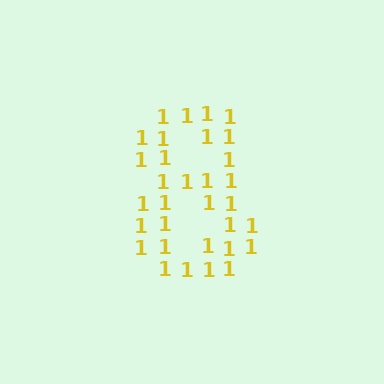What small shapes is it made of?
It is made of small digit 1's.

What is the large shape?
The large shape is the digit 8.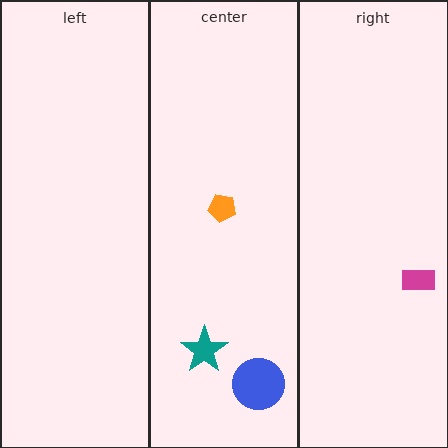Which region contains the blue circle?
The center region.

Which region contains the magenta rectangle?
The right region.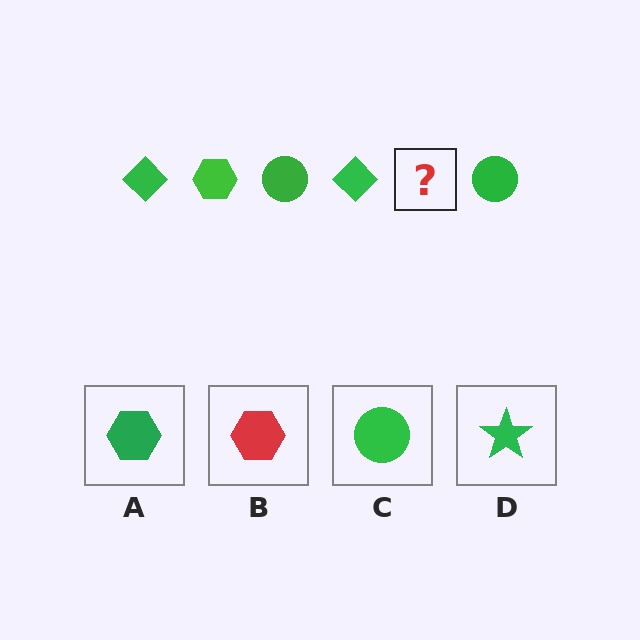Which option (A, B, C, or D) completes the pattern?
A.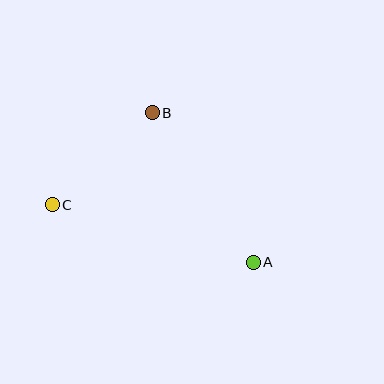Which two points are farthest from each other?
Points A and C are farthest from each other.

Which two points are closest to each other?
Points B and C are closest to each other.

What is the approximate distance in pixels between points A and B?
The distance between A and B is approximately 180 pixels.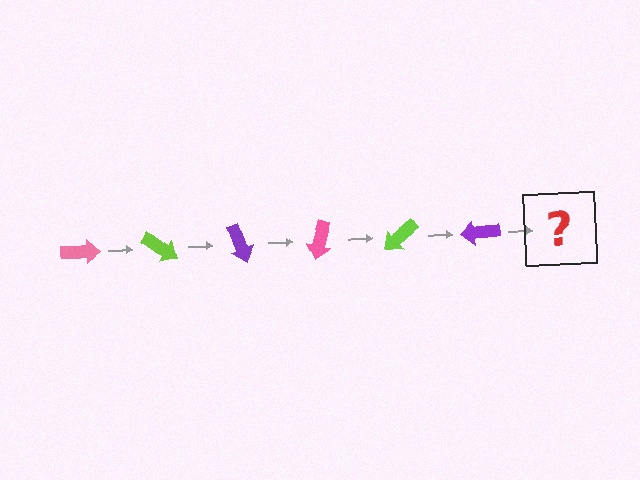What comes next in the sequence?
The next element should be a pink arrow, rotated 210 degrees from the start.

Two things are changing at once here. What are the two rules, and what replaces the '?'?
The two rules are that it rotates 35 degrees each step and the color cycles through pink, lime, and purple. The '?' should be a pink arrow, rotated 210 degrees from the start.